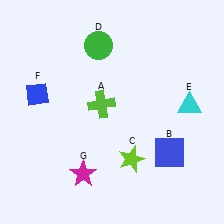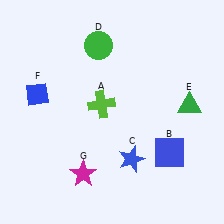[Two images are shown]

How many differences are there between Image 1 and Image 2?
There are 2 differences between the two images.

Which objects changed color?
C changed from lime to blue. E changed from cyan to green.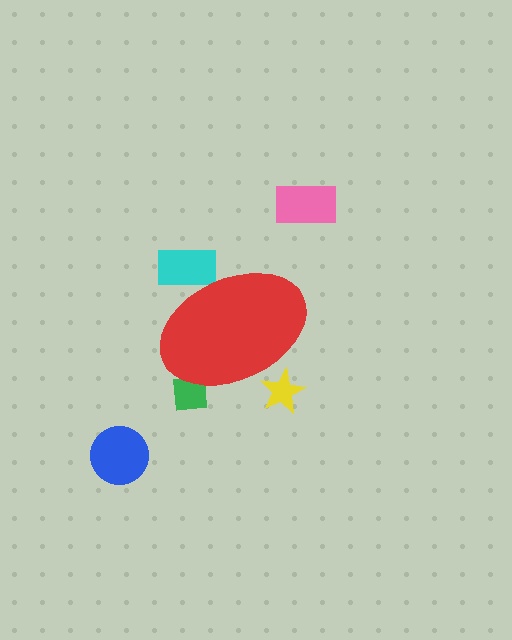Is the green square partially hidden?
Yes, the green square is partially hidden behind the red ellipse.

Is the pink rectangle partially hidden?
No, the pink rectangle is fully visible.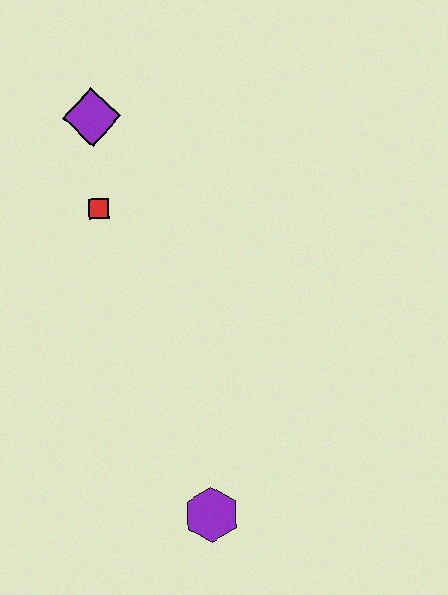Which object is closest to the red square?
The purple diamond is closest to the red square.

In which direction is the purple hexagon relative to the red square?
The purple hexagon is below the red square.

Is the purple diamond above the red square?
Yes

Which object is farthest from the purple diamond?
The purple hexagon is farthest from the purple diamond.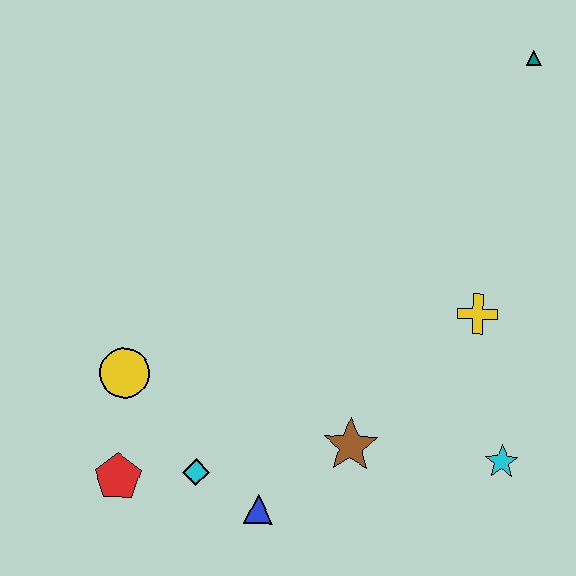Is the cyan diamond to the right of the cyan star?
No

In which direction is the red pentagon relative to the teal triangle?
The red pentagon is below the teal triangle.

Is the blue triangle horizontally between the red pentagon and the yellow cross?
Yes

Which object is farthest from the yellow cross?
The red pentagon is farthest from the yellow cross.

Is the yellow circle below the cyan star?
No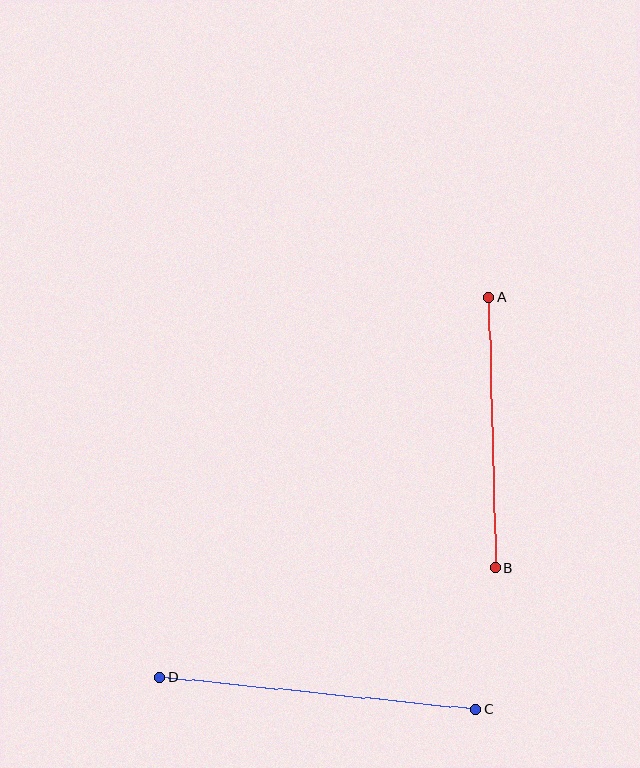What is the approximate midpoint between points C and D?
The midpoint is at approximately (318, 693) pixels.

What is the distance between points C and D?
The distance is approximately 317 pixels.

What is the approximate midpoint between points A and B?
The midpoint is at approximately (492, 433) pixels.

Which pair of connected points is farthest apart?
Points C and D are farthest apart.